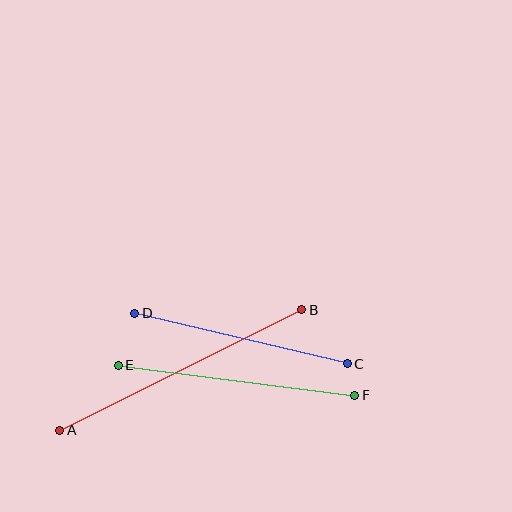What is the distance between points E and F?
The distance is approximately 238 pixels.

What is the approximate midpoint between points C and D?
The midpoint is at approximately (241, 339) pixels.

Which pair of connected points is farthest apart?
Points A and B are farthest apart.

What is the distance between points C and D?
The distance is approximately 219 pixels.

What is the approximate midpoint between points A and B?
The midpoint is at approximately (181, 370) pixels.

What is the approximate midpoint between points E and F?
The midpoint is at approximately (236, 380) pixels.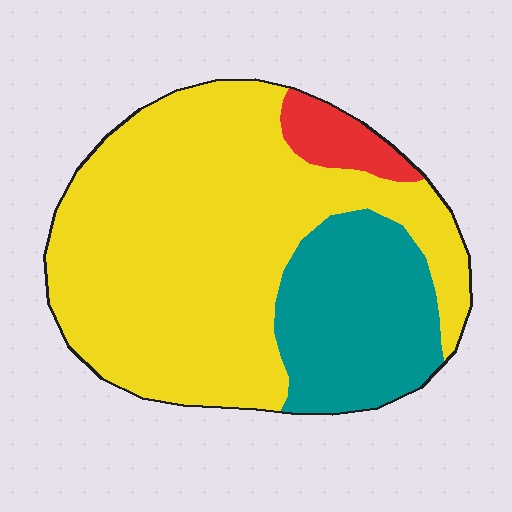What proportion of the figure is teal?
Teal covers around 25% of the figure.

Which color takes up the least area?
Red, at roughly 5%.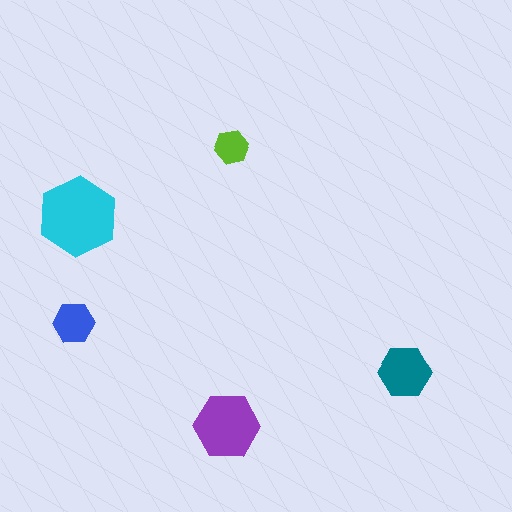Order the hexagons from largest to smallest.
the cyan one, the purple one, the teal one, the blue one, the lime one.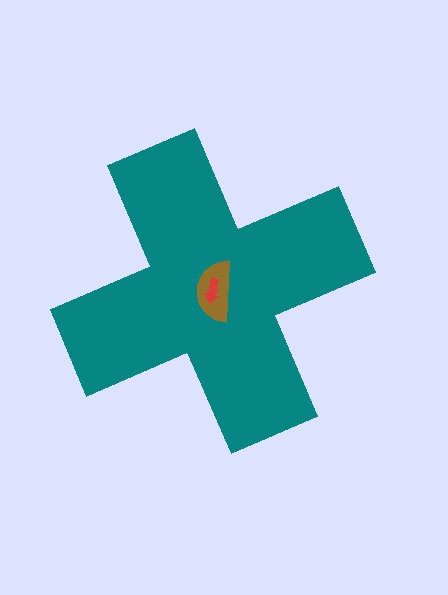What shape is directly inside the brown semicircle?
The red arrow.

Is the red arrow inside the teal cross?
Yes.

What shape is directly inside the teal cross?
The brown semicircle.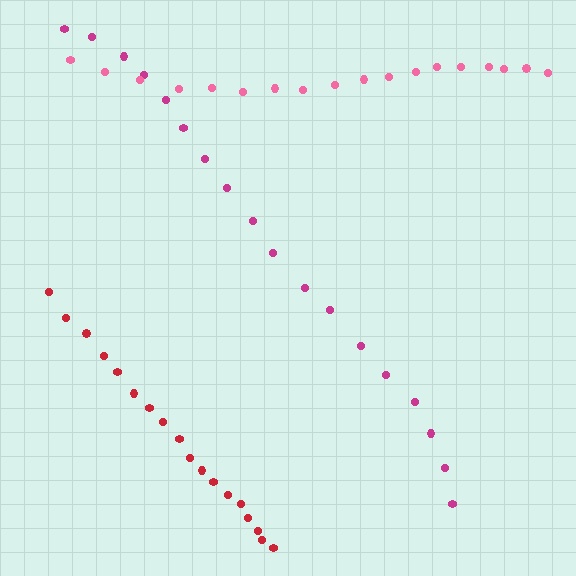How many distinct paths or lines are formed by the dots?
There are 3 distinct paths.